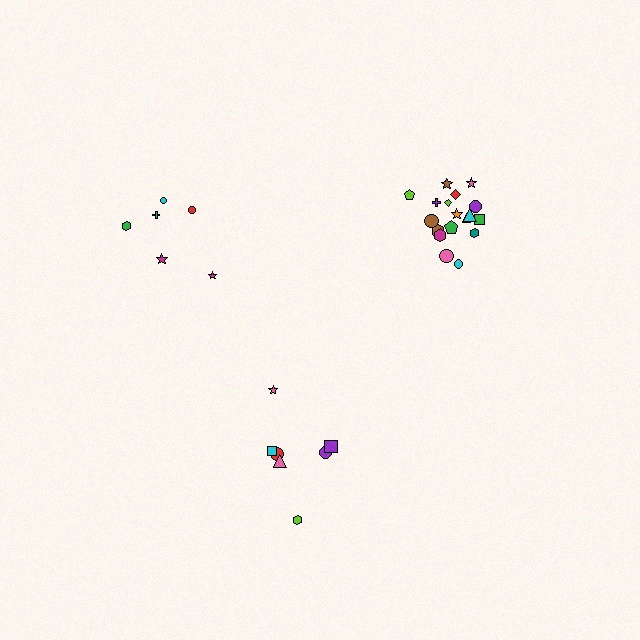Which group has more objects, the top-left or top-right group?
The top-right group.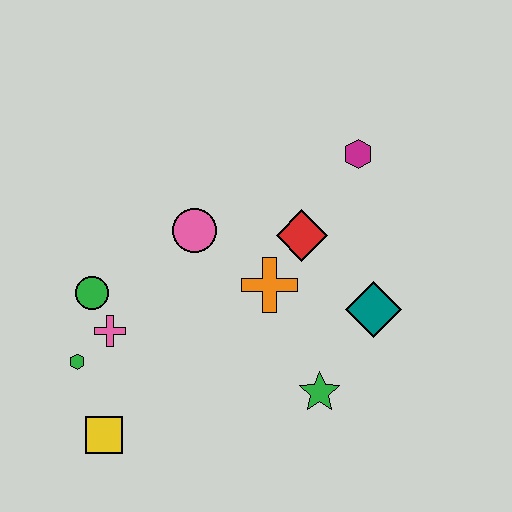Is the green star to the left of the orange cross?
No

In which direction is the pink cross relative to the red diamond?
The pink cross is to the left of the red diamond.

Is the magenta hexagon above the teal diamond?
Yes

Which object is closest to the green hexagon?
The pink cross is closest to the green hexagon.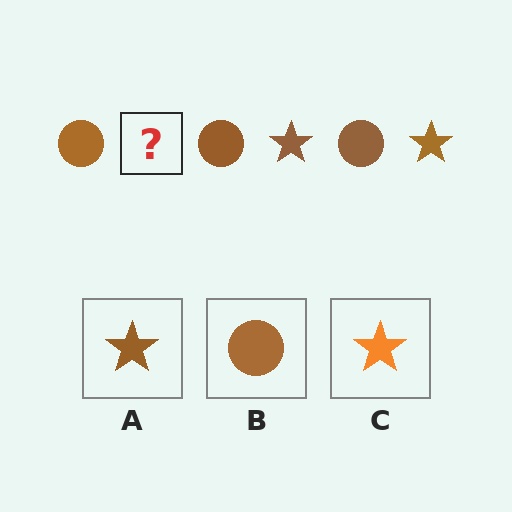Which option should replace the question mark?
Option A.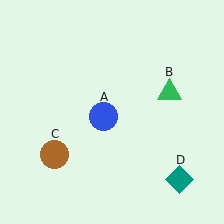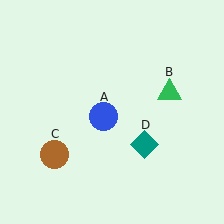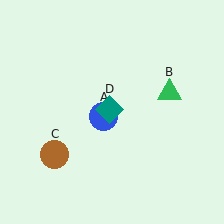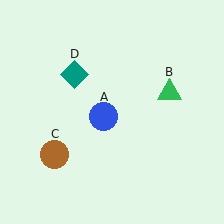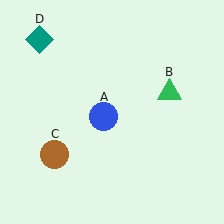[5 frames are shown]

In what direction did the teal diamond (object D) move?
The teal diamond (object D) moved up and to the left.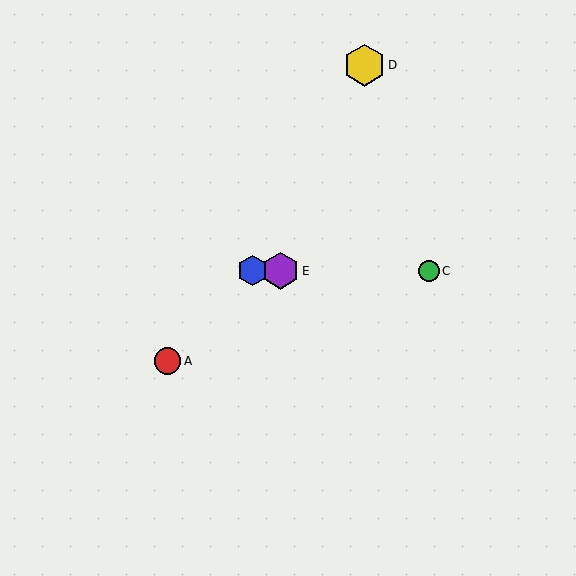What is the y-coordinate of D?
Object D is at y≈65.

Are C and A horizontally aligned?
No, C is at y≈271 and A is at y≈361.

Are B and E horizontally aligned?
Yes, both are at y≈271.